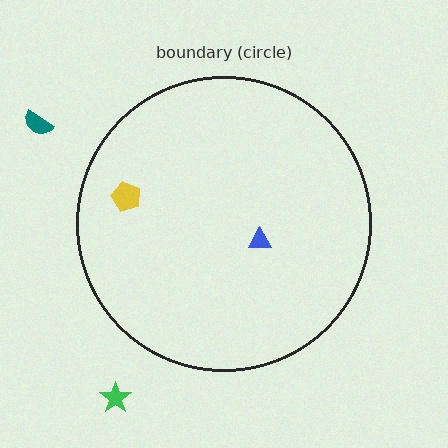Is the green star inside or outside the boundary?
Outside.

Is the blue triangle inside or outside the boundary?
Inside.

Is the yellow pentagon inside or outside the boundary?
Inside.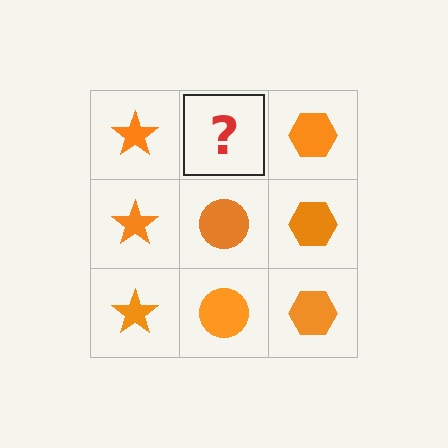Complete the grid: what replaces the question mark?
The question mark should be replaced with an orange circle.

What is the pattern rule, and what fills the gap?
The rule is that each column has a consistent shape. The gap should be filled with an orange circle.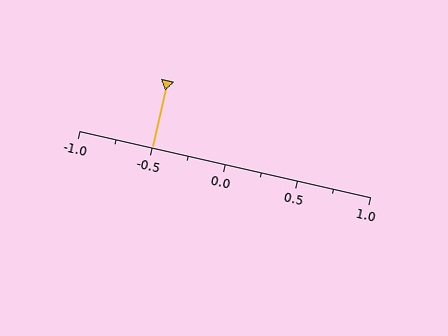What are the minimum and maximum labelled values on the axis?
The axis runs from -1.0 to 1.0.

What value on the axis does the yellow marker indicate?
The marker indicates approximately -0.5.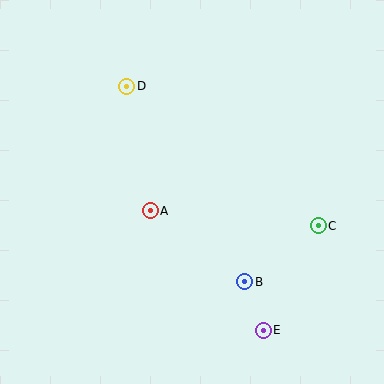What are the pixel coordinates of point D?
Point D is at (127, 86).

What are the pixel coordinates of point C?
Point C is at (318, 226).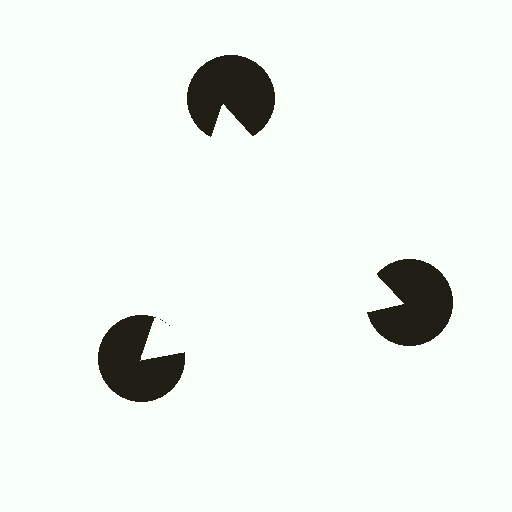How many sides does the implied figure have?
3 sides.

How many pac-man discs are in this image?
There are 3 — one at each vertex of the illusory triangle.